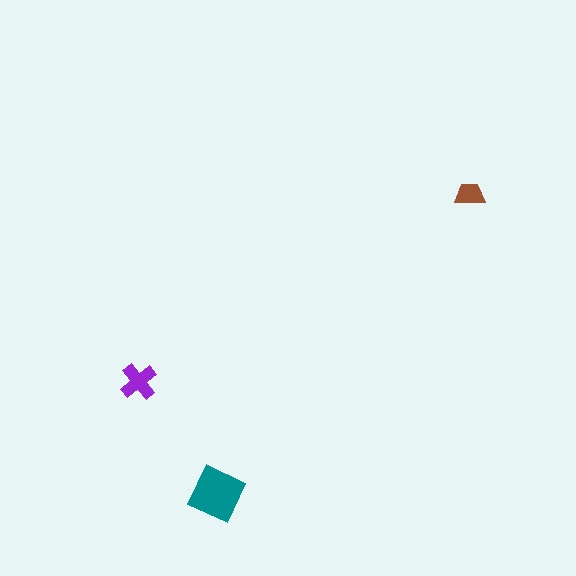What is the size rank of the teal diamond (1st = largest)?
1st.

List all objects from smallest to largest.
The brown trapezoid, the purple cross, the teal diamond.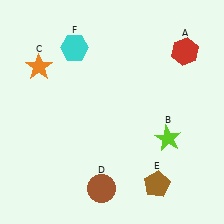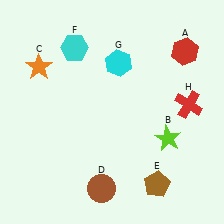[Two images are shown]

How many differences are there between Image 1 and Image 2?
There are 2 differences between the two images.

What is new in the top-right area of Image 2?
A cyan hexagon (G) was added in the top-right area of Image 2.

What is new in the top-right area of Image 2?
A red cross (H) was added in the top-right area of Image 2.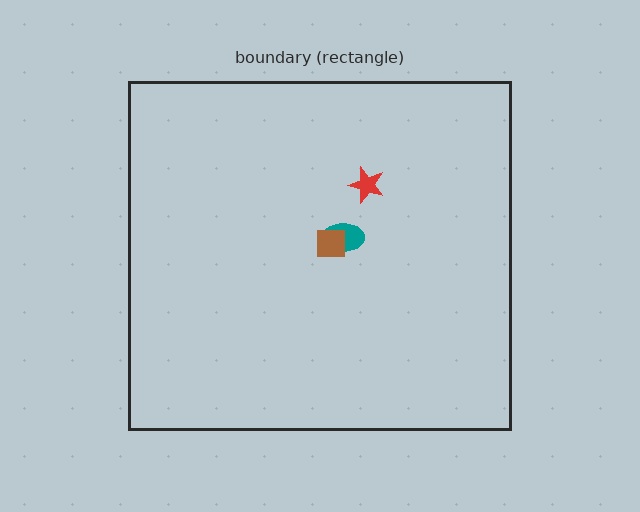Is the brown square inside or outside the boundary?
Inside.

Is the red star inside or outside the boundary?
Inside.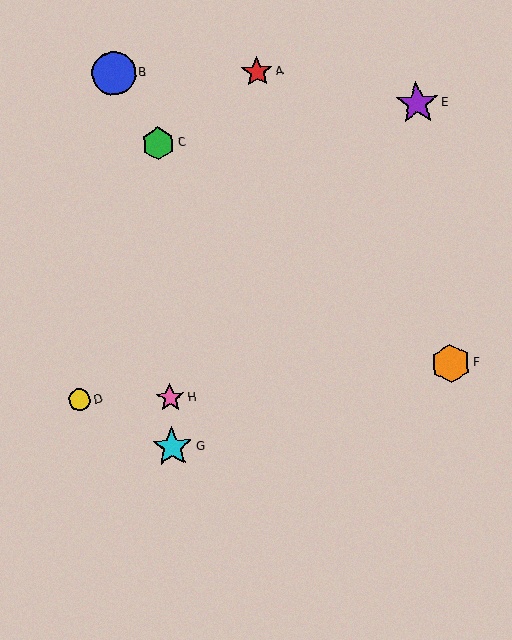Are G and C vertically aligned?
Yes, both are at x≈172.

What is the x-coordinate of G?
Object G is at x≈172.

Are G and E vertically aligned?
No, G is at x≈172 and E is at x≈417.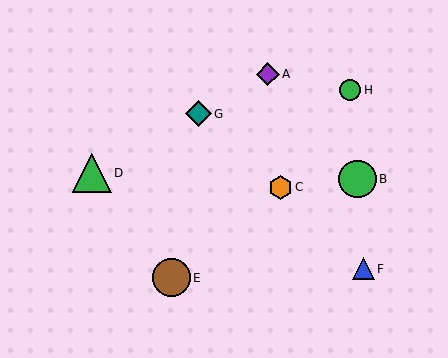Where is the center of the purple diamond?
The center of the purple diamond is at (268, 74).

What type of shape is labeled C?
Shape C is an orange hexagon.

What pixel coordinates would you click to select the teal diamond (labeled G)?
Click at (198, 114) to select the teal diamond G.